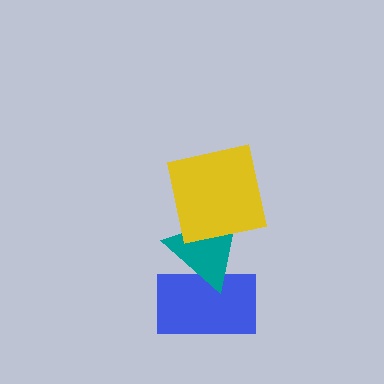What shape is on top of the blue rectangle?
The teal triangle is on top of the blue rectangle.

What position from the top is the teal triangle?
The teal triangle is 2nd from the top.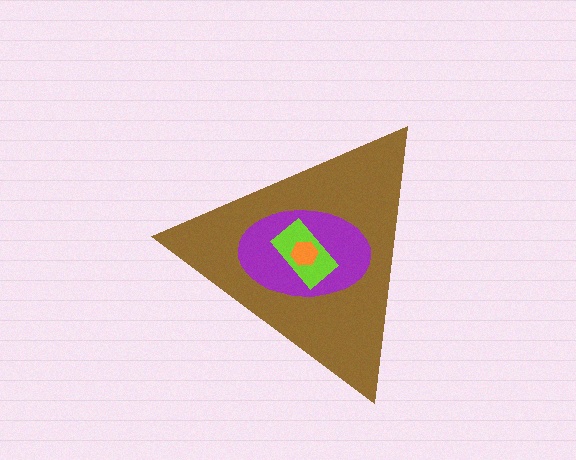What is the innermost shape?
The orange hexagon.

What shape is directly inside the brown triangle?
The purple ellipse.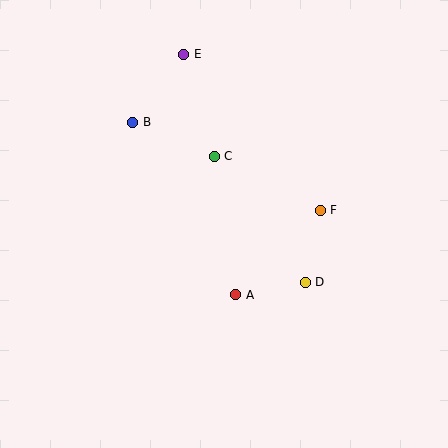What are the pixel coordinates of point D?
Point D is at (305, 282).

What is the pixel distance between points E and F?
The distance between E and F is 207 pixels.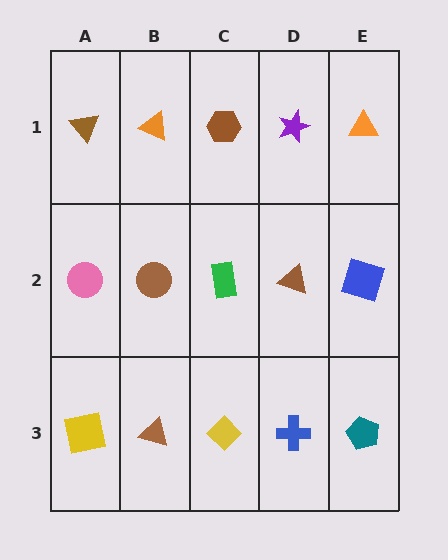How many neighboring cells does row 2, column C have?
4.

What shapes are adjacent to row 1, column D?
A brown triangle (row 2, column D), a brown hexagon (row 1, column C), an orange triangle (row 1, column E).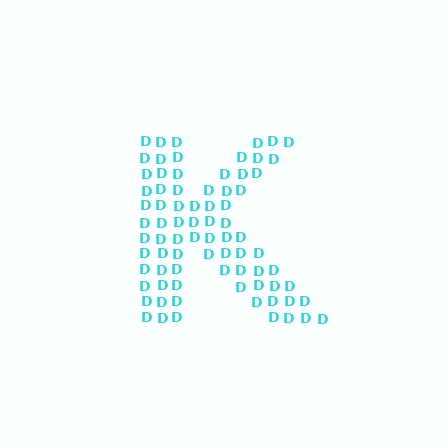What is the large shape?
The large shape is the letter K.